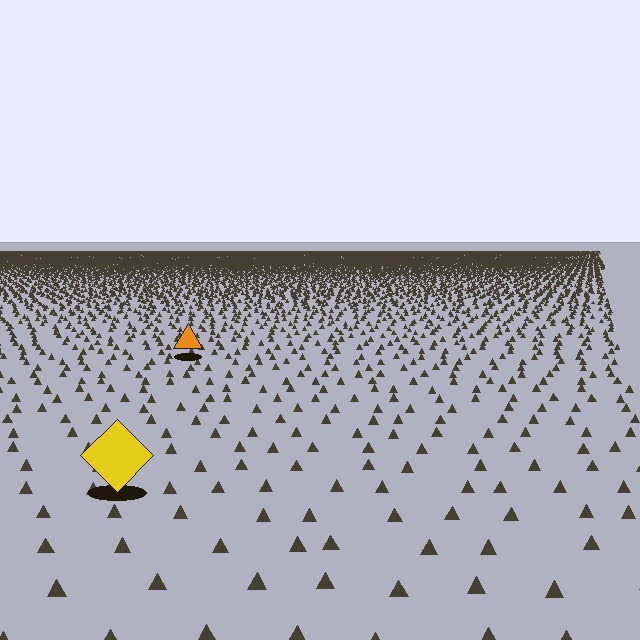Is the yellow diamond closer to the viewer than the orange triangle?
Yes. The yellow diamond is closer — you can tell from the texture gradient: the ground texture is coarser near it.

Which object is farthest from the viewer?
The orange triangle is farthest from the viewer. It appears smaller and the ground texture around it is denser.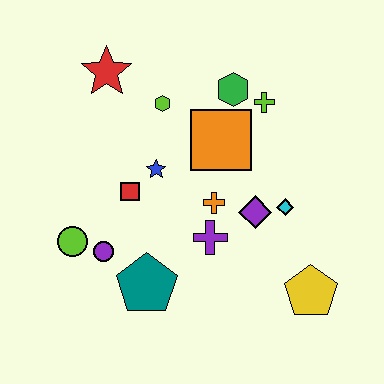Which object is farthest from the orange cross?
The red star is farthest from the orange cross.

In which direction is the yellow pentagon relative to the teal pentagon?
The yellow pentagon is to the right of the teal pentagon.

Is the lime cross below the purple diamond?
No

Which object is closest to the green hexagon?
The lime cross is closest to the green hexagon.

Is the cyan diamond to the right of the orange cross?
Yes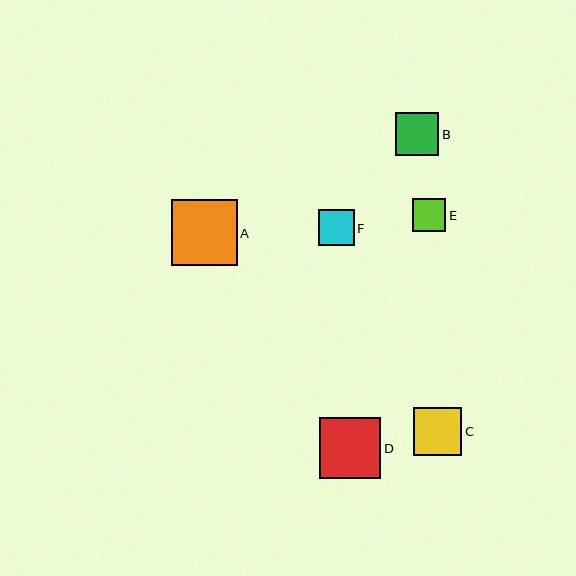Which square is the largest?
Square A is the largest with a size of approximately 66 pixels.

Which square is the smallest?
Square E is the smallest with a size of approximately 33 pixels.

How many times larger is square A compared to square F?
Square A is approximately 1.8 times the size of square F.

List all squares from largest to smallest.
From largest to smallest: A, D, C, B, F, E.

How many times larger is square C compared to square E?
Square C is approximately 1.4 times the size of square E.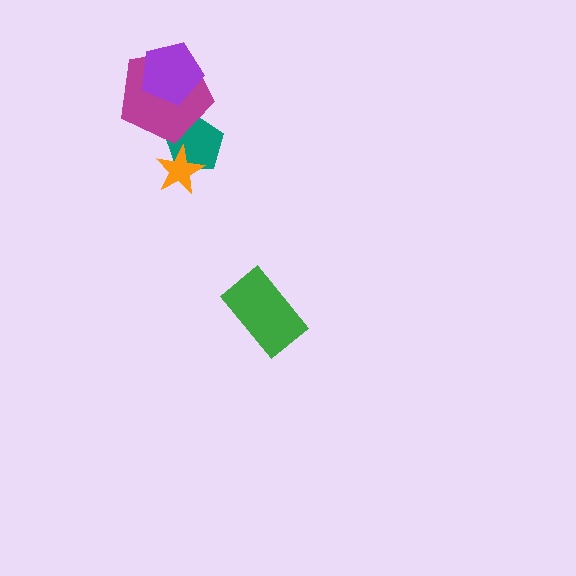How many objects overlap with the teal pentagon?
2 objects overlap with the teal pentagon.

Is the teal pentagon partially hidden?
Yes, it is partially covered by another shape.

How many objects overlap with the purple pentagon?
1 object overlaps with the purple pentagon.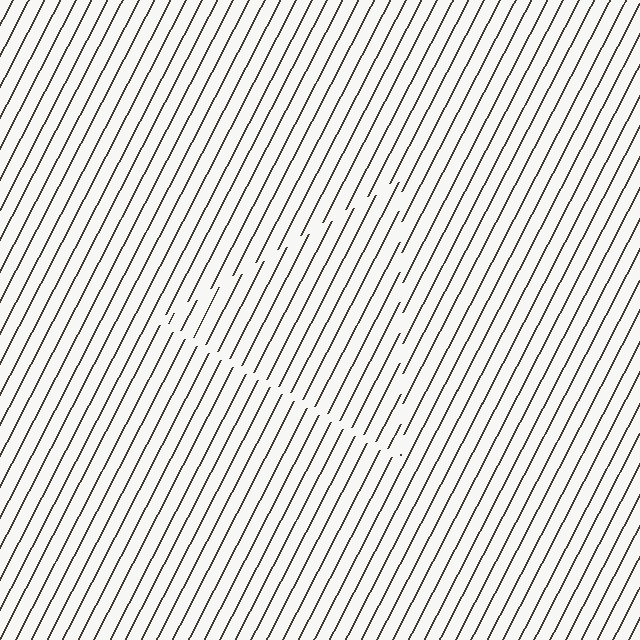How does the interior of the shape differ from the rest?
The interior of the shape contains the same grating, shifted by half a period — the contour is defined by the phase discontinuity where line-ends from the inner and outer gratings abut.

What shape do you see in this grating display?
An illusory triangle. The interior of the shape contains the same grating, shifted by half a period — the contour is defined by the phase discontinuity where line-ends from the inner and outer gratings abut.